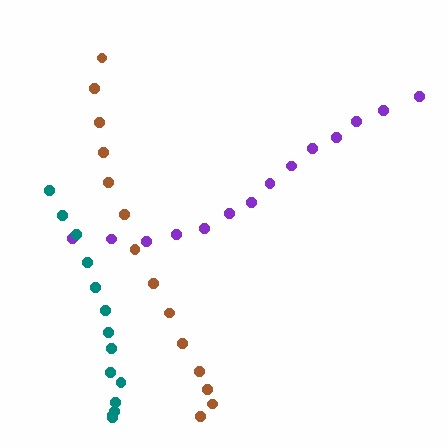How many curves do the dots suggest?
There are 3 distinct paths.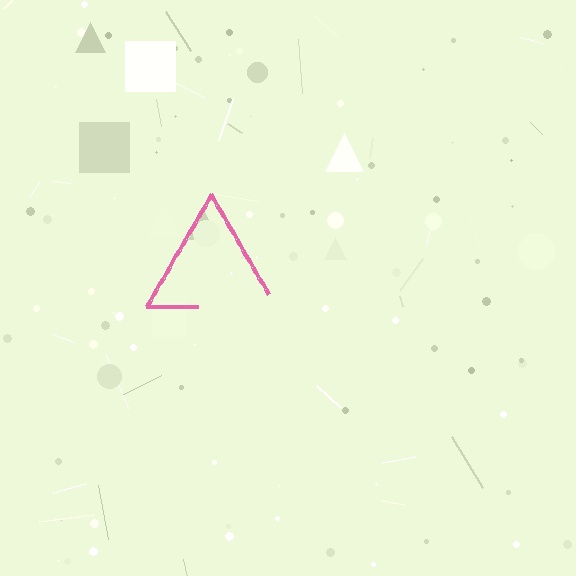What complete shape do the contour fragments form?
The contour fragments form a triangle.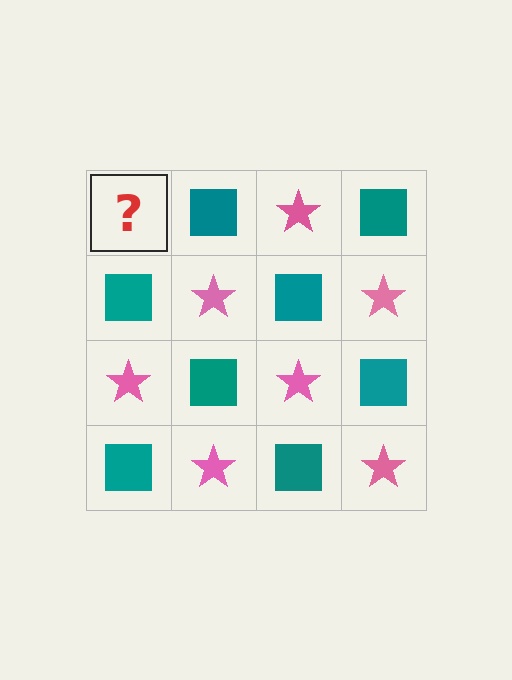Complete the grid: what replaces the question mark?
The question mark should be replaced with a pink star.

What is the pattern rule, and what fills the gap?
The rule is that it alternates pink star and teal square in a checkerboard pattern. The gap should be filled with a pink star.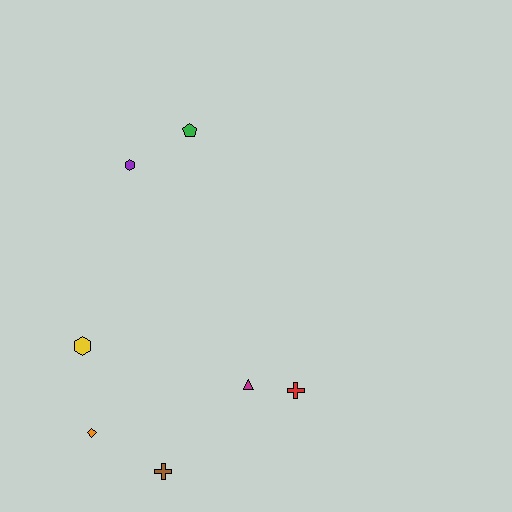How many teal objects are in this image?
There are no teal objects.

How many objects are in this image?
There are 7 objects.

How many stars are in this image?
There are no stars.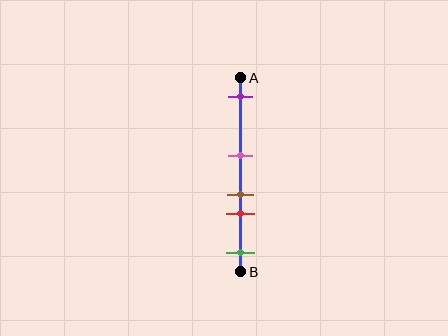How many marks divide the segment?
There are 5 marks dividing the segment.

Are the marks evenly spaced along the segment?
No, the marks are not evenly spaced.